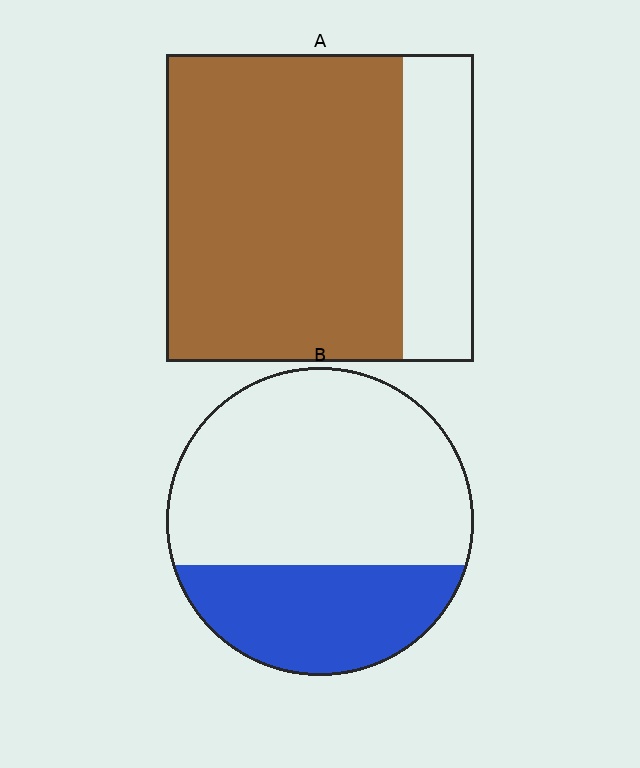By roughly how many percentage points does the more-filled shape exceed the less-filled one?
By roughly 45 percentage points (A over B).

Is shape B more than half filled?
No.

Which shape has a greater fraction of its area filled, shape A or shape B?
Shape A.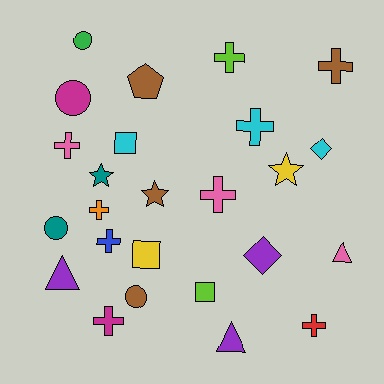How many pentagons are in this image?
There is 1 pentagon.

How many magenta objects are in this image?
There are 2 magenta objects.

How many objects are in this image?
There are 25 objects.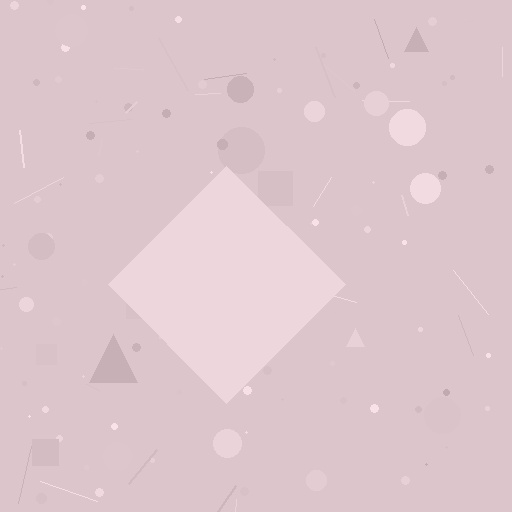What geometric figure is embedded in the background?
A diamond is embedded in the background.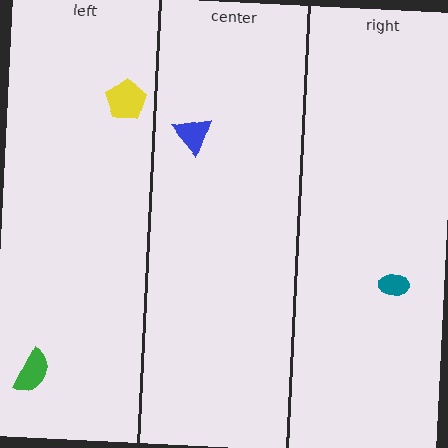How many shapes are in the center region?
1.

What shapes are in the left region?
The yellow pentagon, the green semicircle.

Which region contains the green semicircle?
The left region.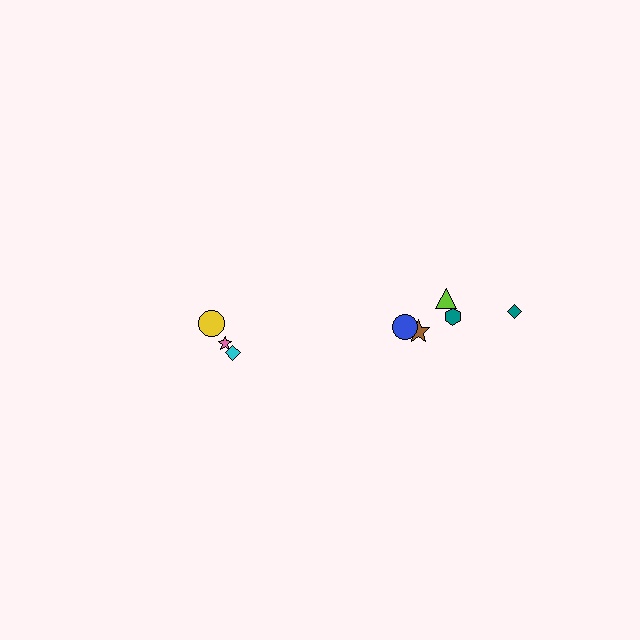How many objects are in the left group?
There are 3 objects.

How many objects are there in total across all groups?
There are 8 objects.